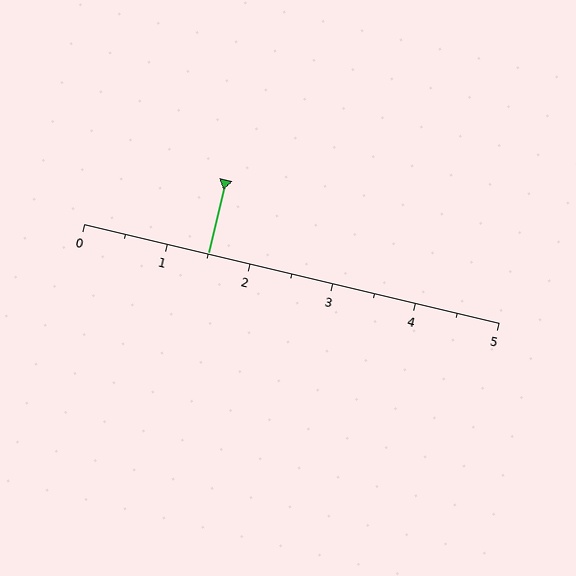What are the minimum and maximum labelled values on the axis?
The axis runs from 0 to 5.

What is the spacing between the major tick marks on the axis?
The major ticks are spaced 1 apart.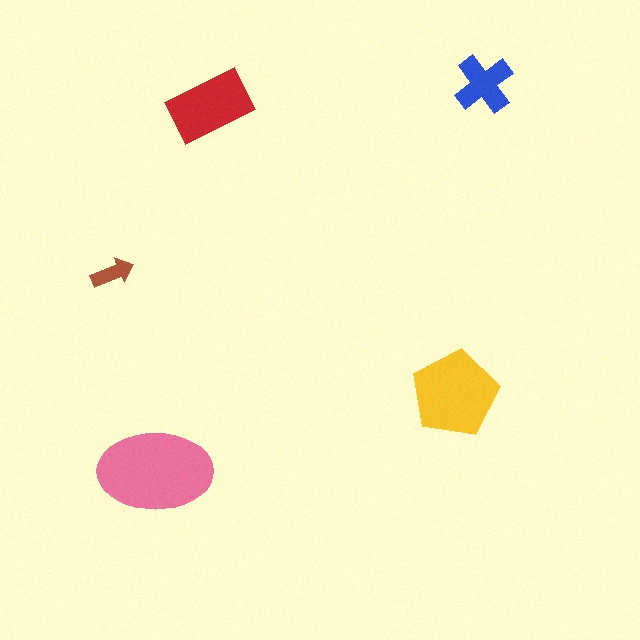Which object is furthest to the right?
The blue cross is rightmost.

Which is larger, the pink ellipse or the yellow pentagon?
The pink ellipse.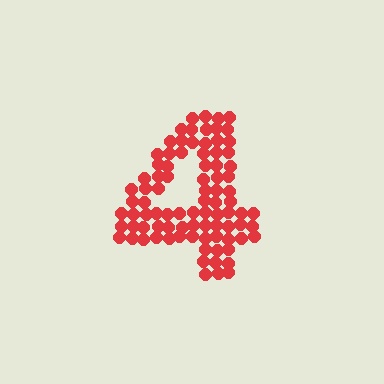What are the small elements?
The small elements are circles.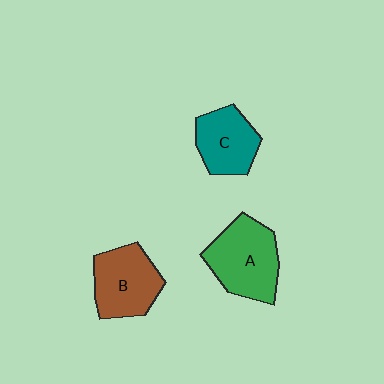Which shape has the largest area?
Shape A (green).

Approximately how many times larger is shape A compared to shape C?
Approximately 1.3 times.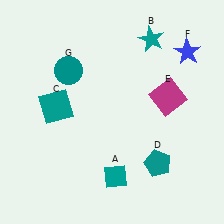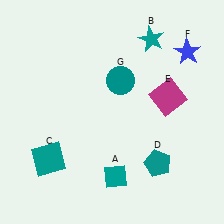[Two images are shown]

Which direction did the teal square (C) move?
The teal square (C) moved down.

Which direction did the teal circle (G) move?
The teal circle (G) moved right.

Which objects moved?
The objects that moved are: the teal square (C), the teal circle (G).